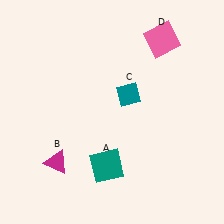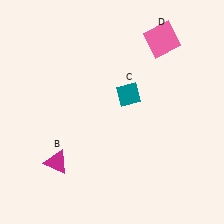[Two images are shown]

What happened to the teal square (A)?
The teal square (A) was removed in Image 2. It was in the bottom-left area of Image 1.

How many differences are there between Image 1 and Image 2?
There is 1 difference between the two images.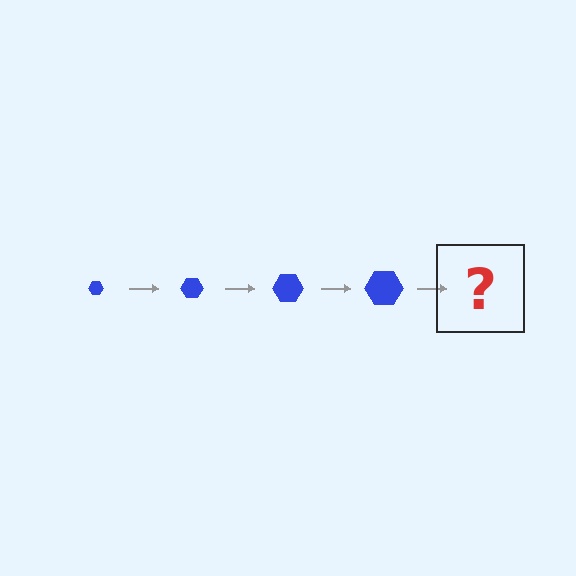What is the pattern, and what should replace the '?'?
The pattern is that the hexagon gets progressively larger each step. The '?' should be a blue hexagon, larger than the previous one.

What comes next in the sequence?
The next element should be a blue hexagon, larger than the previous one.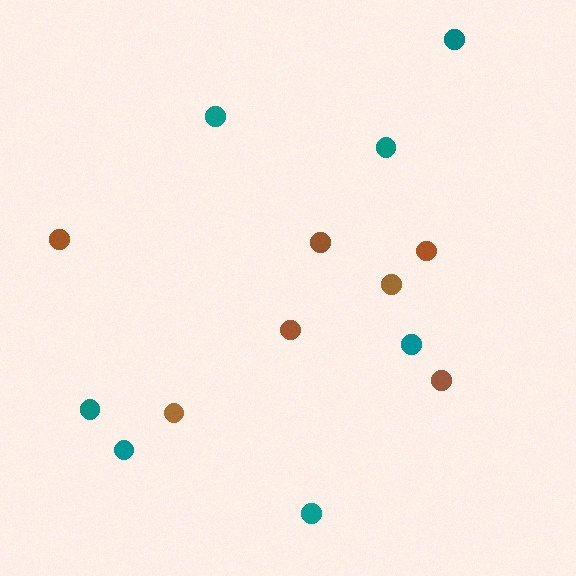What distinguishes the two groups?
There are 2 groups: one group of teal circles (7) and one group of brown circles (7).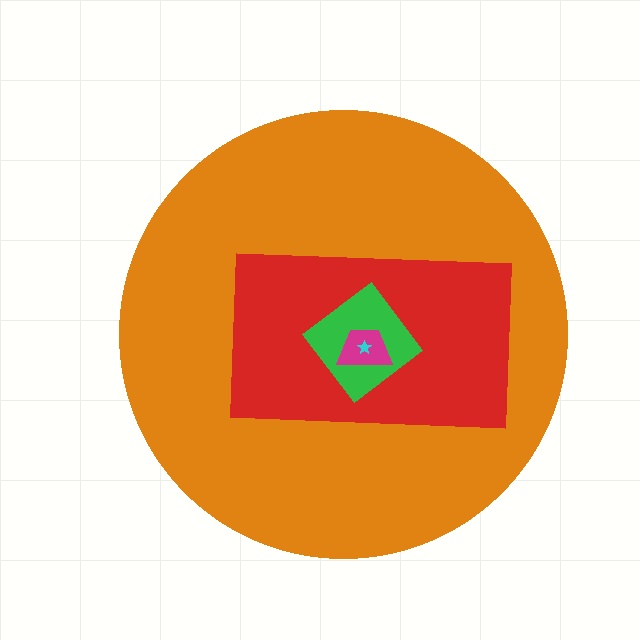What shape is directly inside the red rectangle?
The green diamond.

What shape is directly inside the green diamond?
The magenta trapezoid.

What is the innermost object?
The cyan star.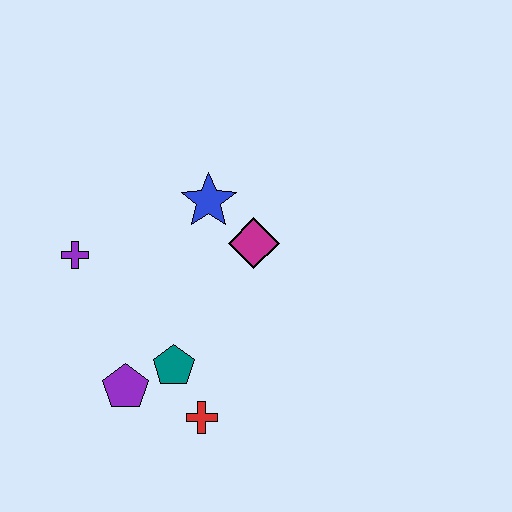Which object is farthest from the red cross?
The blue star is farthest from the red cross.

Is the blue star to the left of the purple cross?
No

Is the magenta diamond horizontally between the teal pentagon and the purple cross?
No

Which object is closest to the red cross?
The teal pentagon is closest to the red cross.